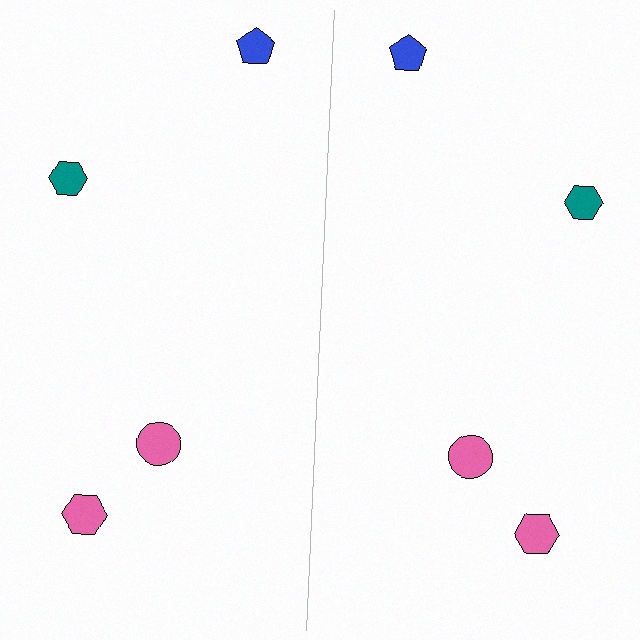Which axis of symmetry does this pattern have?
The pattern has a vertical axis of symmetry running through the center of the image.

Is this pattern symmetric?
Yes, this pattern has bilateral (reflection) symmetry.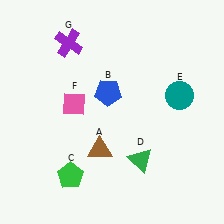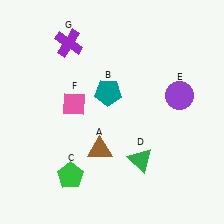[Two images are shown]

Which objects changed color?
B changed from blue to teal. E changed from teal to purple.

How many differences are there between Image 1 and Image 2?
There are 2 differences between the two images.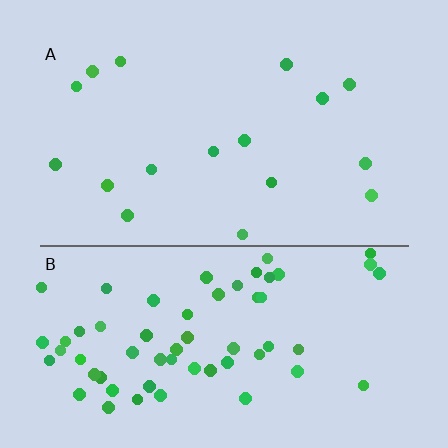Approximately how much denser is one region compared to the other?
Approximately 3.7× — region B over region A.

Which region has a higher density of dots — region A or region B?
B (the bottom).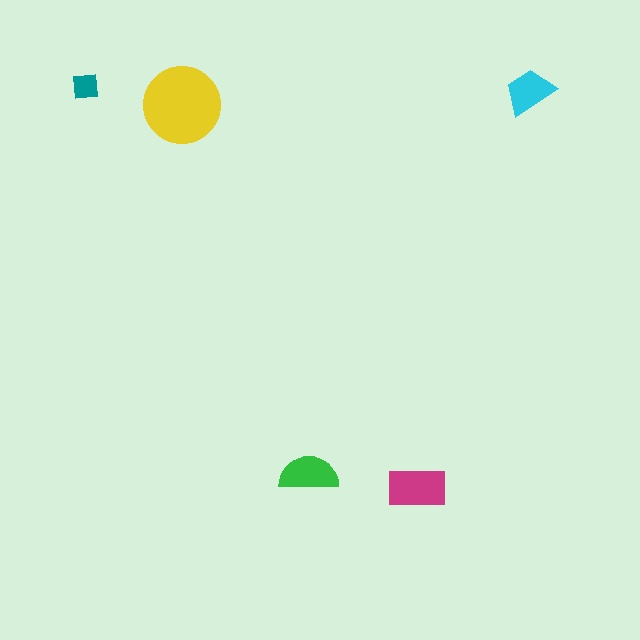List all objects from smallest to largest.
The teal square, the cyan trapezoid, the green semicircle, the magenta rectangle, the yellow circle.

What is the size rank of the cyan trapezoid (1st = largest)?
4th.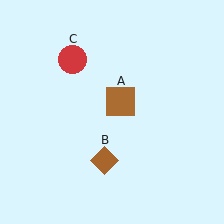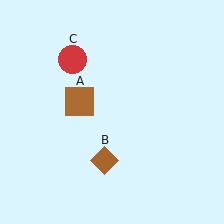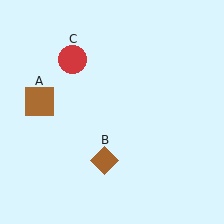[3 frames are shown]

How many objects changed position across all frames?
1 object changed position: brown square (object A).